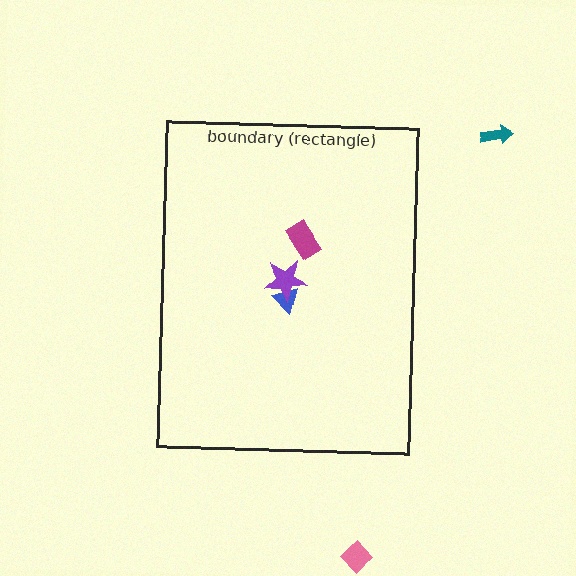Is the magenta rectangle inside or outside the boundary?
Inside.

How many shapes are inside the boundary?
3 inside, 2 outside.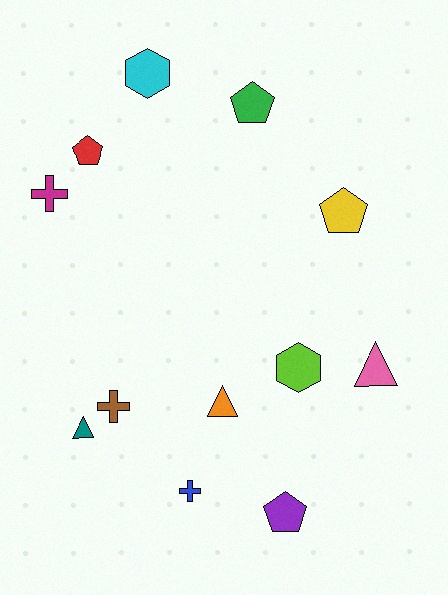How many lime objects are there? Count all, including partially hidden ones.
There is 1 lime object.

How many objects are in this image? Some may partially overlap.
There are 12 objects.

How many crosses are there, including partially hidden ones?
There are 3 crosses.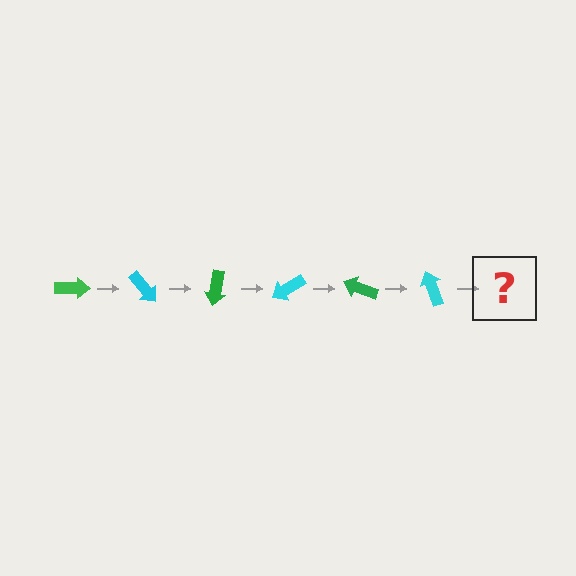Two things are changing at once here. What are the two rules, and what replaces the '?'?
The two rules are that it rotates 50 degrees each step and the color cycles through green and cyan. The '?' should be a green arrow, rotated 300 degrees from the start.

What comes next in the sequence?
The next element should be a green arrow, rotated 300 degrees from the start.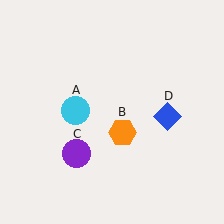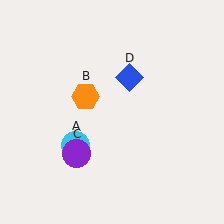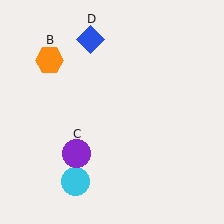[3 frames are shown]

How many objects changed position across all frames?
3 objects changed position: cyan circle (object A), orange hexagon (object B), blue diamond (object D).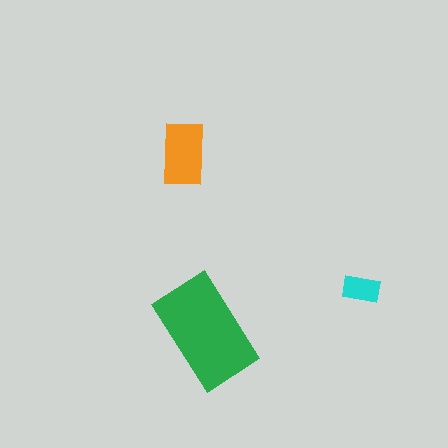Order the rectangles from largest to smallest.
the green one, the orange one, the cyan one.